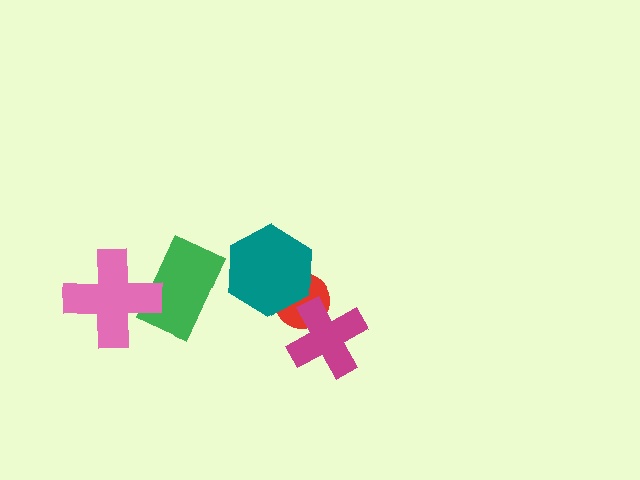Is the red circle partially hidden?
Yes, it is partially covered by another shape.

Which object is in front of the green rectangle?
The pink cross is in front of the green rectangle.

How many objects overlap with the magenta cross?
1 object overlaps with the magenta cross.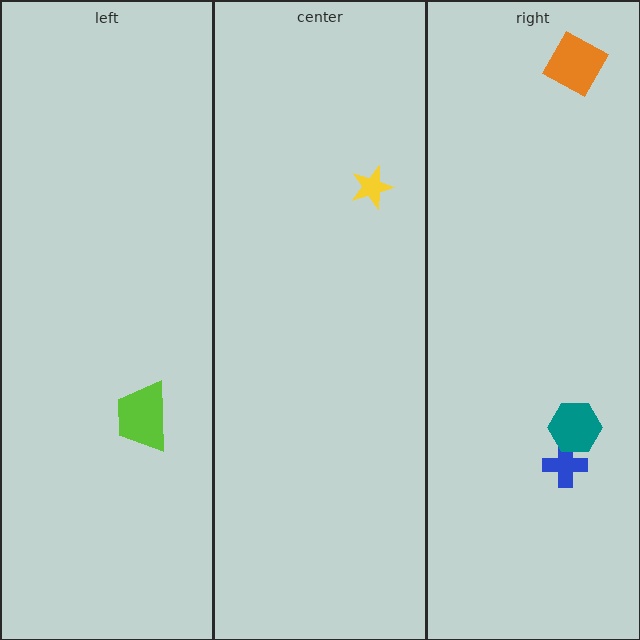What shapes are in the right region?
The orange diamond, the blue cross, the teal hexagon.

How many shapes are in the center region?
1.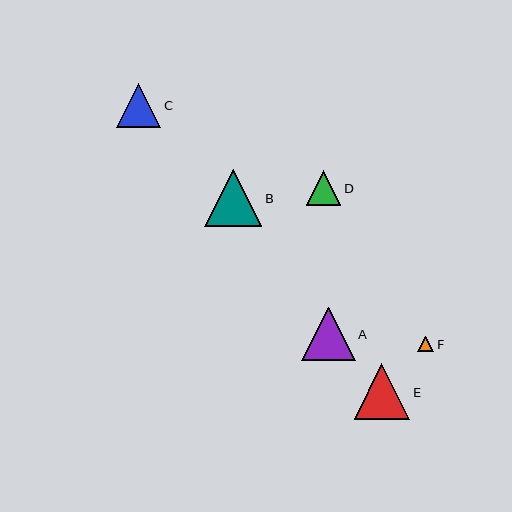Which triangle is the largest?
Triangle B is the largest with a size of approximately 57 pixels.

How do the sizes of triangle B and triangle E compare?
Triangle B and triangle E are approximately the same size.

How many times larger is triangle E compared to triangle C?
Triangle E is approximately 1.3 times the size of triangle C.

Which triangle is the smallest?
Triangle F is the smallest with a size of approximately 16 pixels.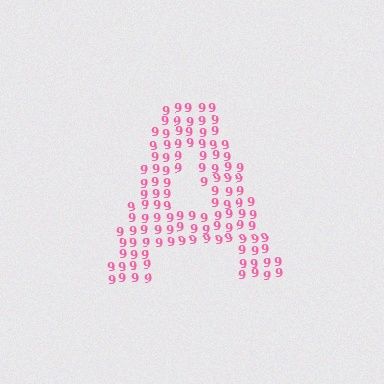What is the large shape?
The large shape is the letter A.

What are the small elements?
The small elements are digit 9's.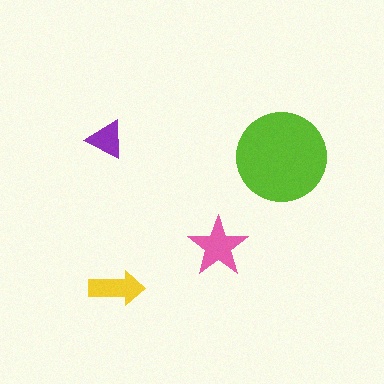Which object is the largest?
The lime circle.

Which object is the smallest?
The purple triangle.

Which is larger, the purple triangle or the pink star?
The pink star.